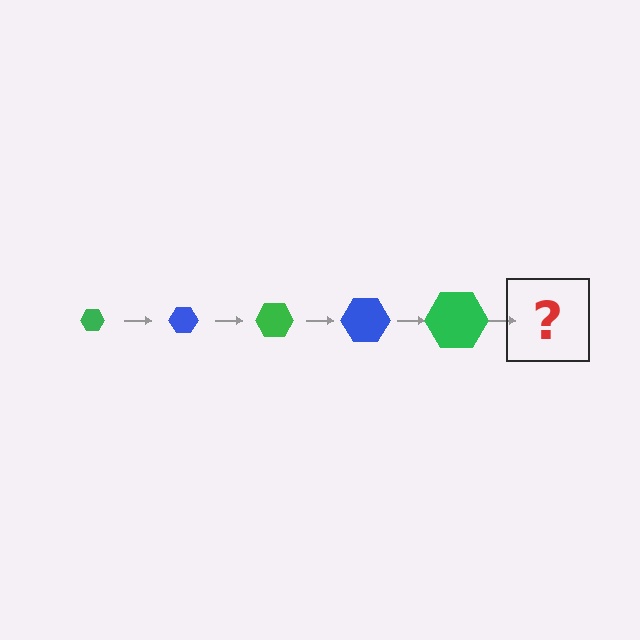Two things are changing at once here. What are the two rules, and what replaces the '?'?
The two rules are that the hexagon grows larger each step and the color cycles through green and blue. The '?' should be a blue hexagon, larger than the previous one.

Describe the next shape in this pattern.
It should be a blue hexagon, larger than the previous one.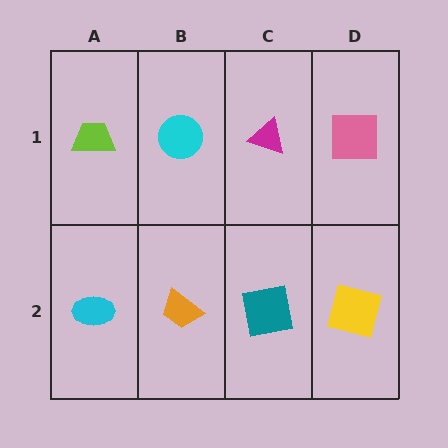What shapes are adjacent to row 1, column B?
An orange trapezoid (row 2, column B), a lime trapezoid (row 1, column A), a magenta triangle (row 1, column C).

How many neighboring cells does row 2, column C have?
3.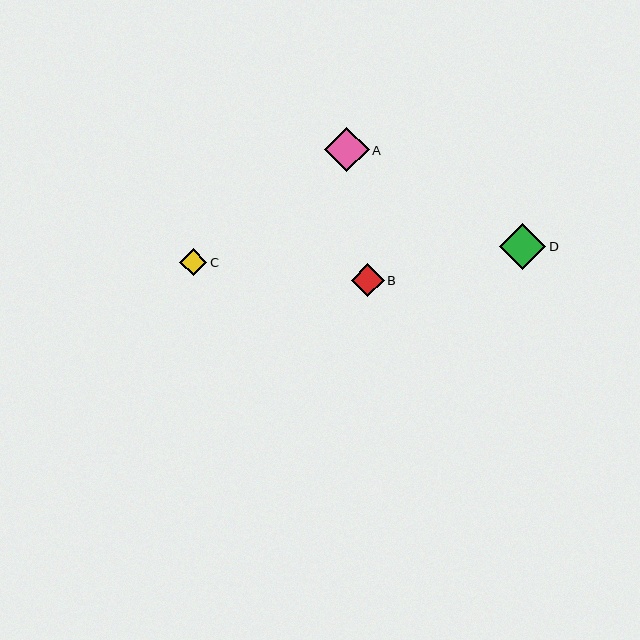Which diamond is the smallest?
Diamond C is the smallest with a size of approximately 27 pixels.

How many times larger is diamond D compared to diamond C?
Diamond D is approximately 1.7 times the size of diamond C.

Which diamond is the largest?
Diamond D is the largest with a size of approximately 47 pixels.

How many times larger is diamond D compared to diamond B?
Diamond D is approximately 1.4 times the size of diamond B.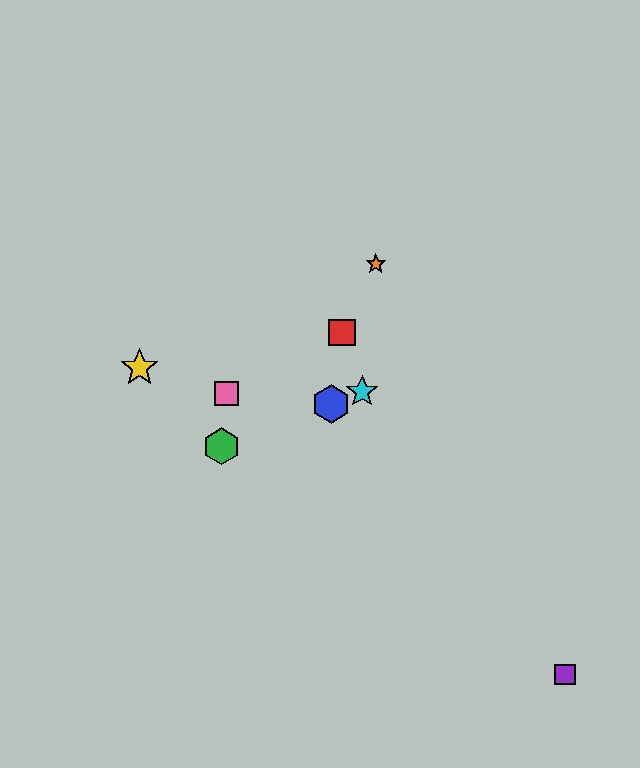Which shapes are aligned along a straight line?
The blue hexagon, the green hexagon, the cyan star are aligned along a straight line.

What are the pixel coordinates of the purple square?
The purple square is at (565, 674).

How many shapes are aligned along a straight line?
3 shapes (the blue hexagon, the green hexagon, the cyan star) are aligned along a straight line.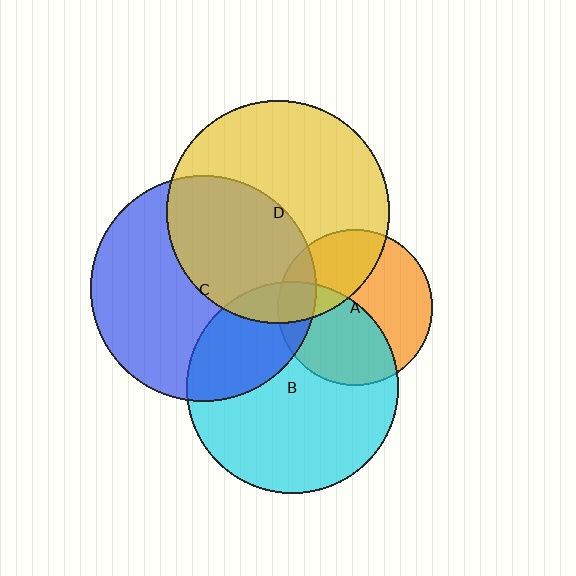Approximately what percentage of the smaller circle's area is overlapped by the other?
Approximately 30%.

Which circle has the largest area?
Circle C (blue).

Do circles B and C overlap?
Yes.